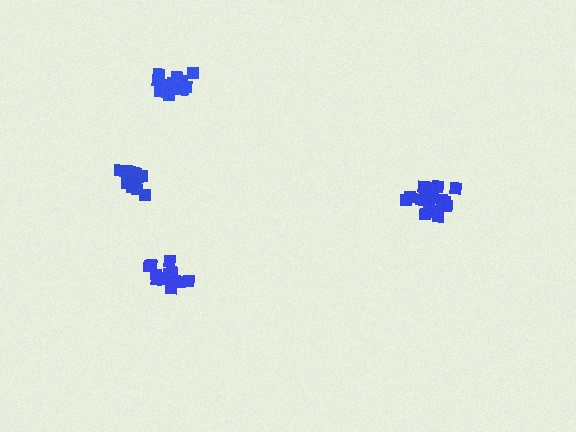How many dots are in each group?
Group 1: 15 dots, Group 2: 19 dots, Group 3: 19 dots, Group 4: 13 dots (66 total).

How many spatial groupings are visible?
There are 4 spatial groupings.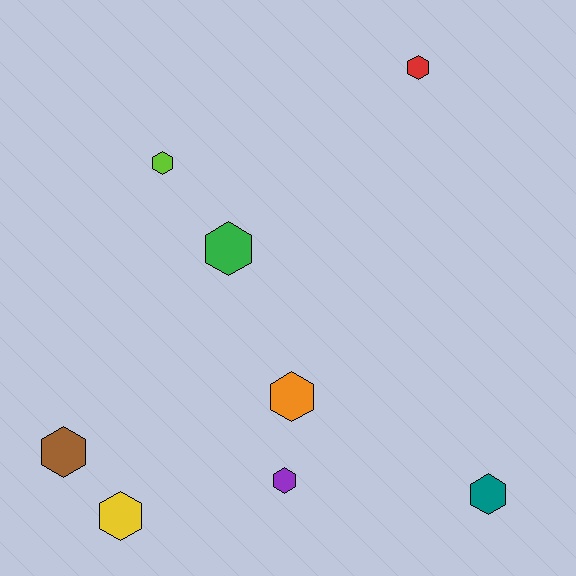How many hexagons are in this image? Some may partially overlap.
There are 8 hexagons.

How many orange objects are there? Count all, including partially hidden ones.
There is 1 orange object.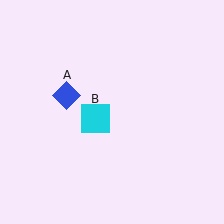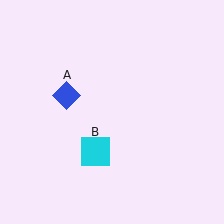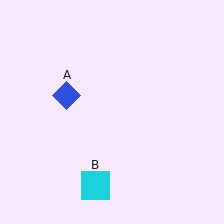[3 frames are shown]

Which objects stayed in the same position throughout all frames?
Blue diamond (object A) remained stationary.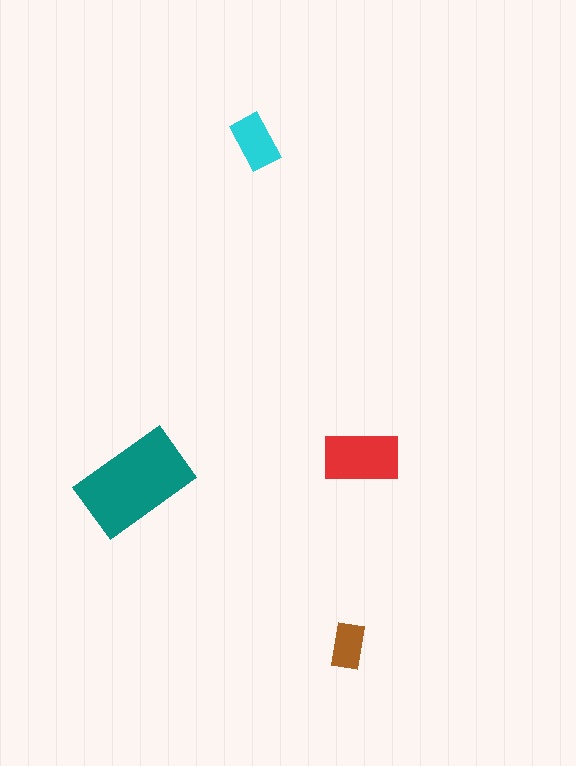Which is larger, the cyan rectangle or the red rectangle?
The red one.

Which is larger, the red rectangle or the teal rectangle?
The teal one.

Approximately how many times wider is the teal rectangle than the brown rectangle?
About 2.5 times wider.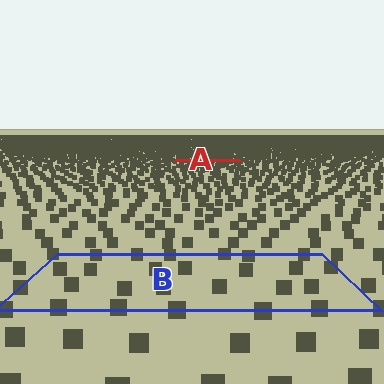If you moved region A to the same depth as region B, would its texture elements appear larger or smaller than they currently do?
They would appear larger. At a closer depth, the same texture elements are projected at a bigger on-screen size.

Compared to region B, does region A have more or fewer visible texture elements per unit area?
Region A has more texture elements per unit area — they are packed more densely because it is farther away.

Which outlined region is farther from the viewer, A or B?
Region A is farther from the viewer — the texture elements inside it appear smaller and more densely packed.